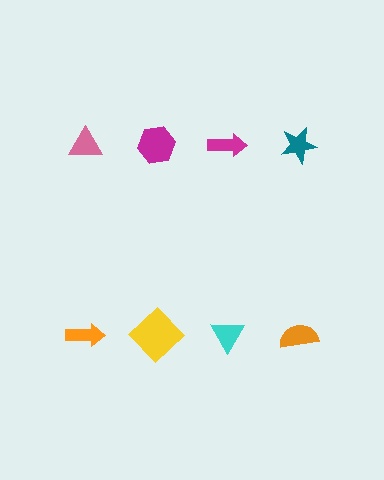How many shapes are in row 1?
4 shapes.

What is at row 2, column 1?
An orange arrow.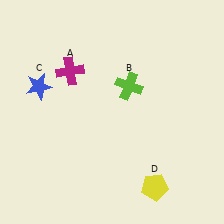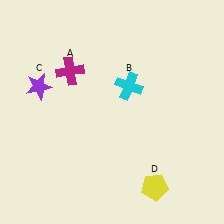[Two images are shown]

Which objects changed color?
B changed from lime to cyan. C changed from blue to purple.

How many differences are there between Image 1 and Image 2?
There are 2 differences between the two images.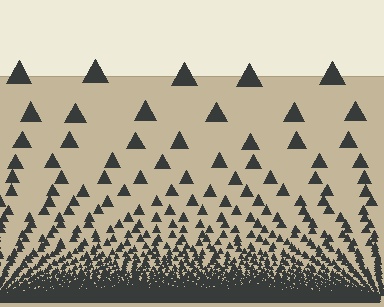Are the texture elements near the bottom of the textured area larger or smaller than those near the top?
Smaller. The gradient is inverted — elements near the bottom are smaller and denser.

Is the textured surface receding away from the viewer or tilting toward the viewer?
The surface appears to tilt toward the viewer. Texture elements get larger and sparser toward the top.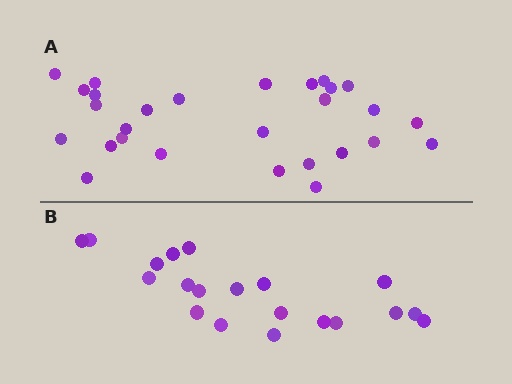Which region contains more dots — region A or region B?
Region A (the top region) has more dots.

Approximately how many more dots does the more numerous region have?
Region A has roughly 8 or so more dots than region B.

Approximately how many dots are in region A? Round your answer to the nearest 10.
About 30 dots. (The exact count is 28, which rounds to 30.)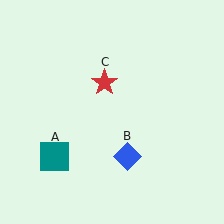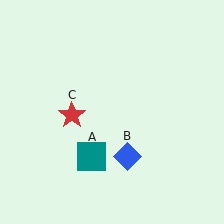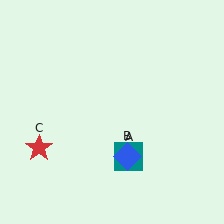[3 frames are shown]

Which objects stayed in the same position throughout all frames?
Blue diamond (object B) remained stationary.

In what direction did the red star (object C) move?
The red star (object C) moved down and to the left.